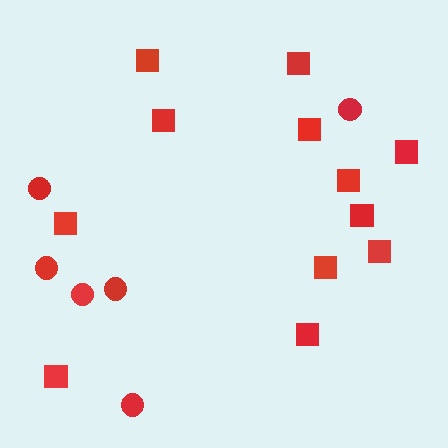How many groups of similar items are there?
There are 2 groups: one group of squares (12) and one group of circles (6).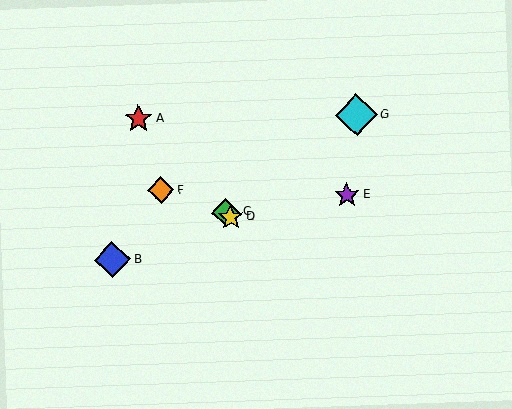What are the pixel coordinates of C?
Object C is at (226, 212).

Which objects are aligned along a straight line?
Objects A, C, D are aligned along a straight line.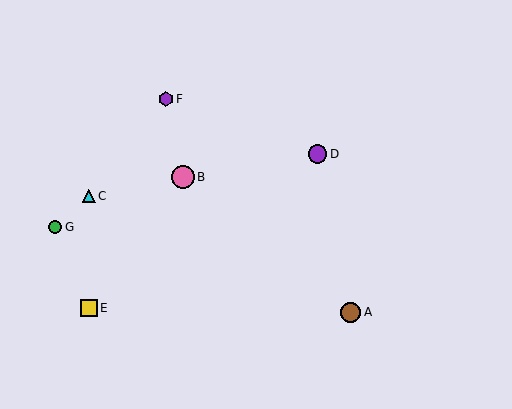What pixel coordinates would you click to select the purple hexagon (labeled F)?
Click at (166, 99) to select the purple hexagon F.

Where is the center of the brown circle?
The center of the brown circle is at (351, 312).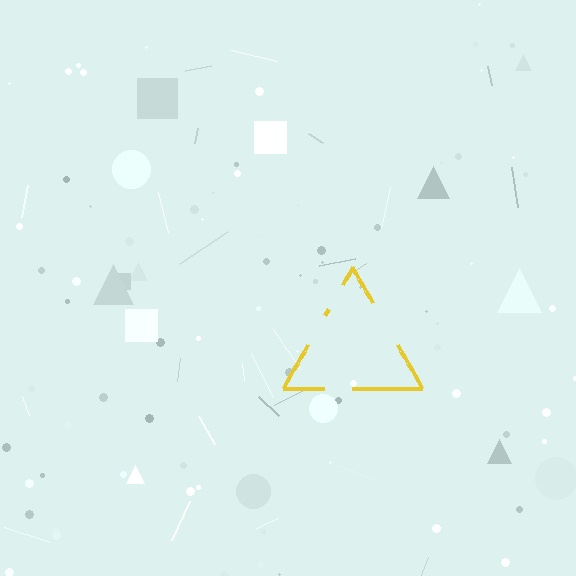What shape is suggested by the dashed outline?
The dashed outline suggests a triangle.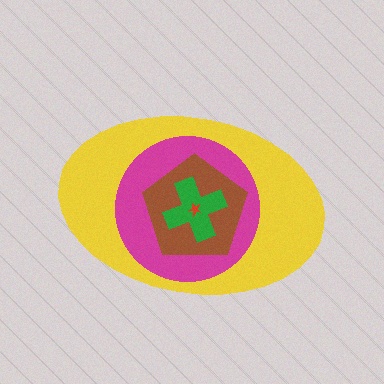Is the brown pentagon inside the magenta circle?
Yes.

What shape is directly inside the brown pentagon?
The green cross.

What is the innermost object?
The red star.